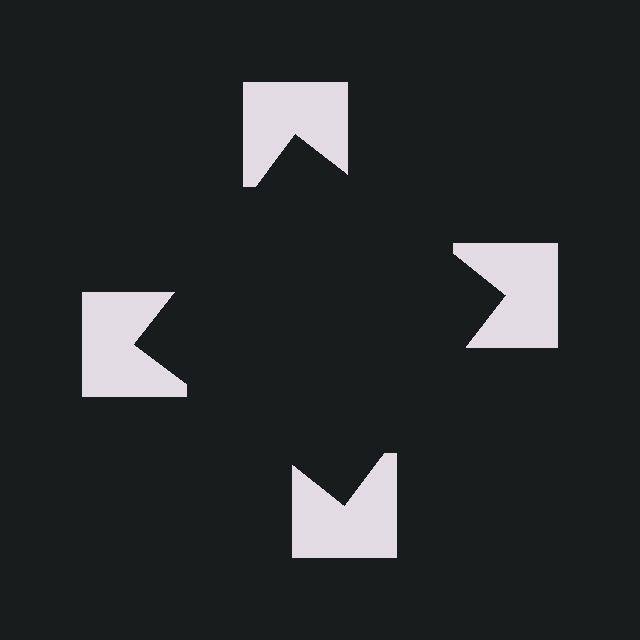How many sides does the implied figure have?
4 sides.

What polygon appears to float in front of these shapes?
An illusory square — its edges are inferred from the aligned wedge cuts in the notched squares, not physically drawn.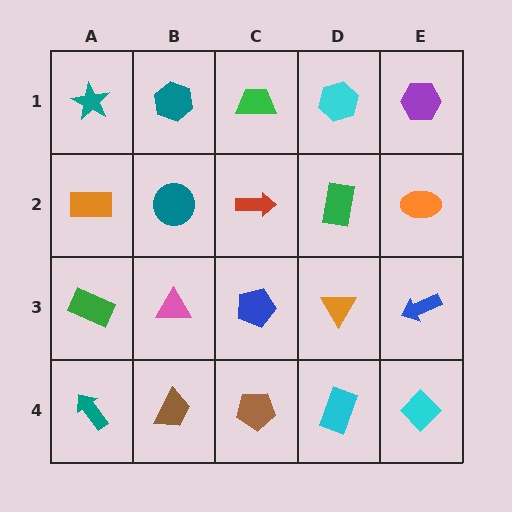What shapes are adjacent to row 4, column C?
A blue pentagon (row 3, column C), a brown trapezoid (row 4, column B), a cyan rectangle (row 4, column D).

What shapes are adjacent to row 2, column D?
A cyan hexagon (row 1, column D), an orange triangle (row 3, column D), a red arrow (row 2, column C), an orange ellipse (row 2, column E).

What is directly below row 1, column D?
A green rectangle.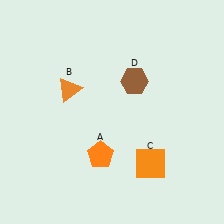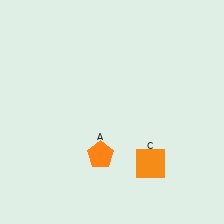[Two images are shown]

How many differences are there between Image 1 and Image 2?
There are 2 differences between the two images.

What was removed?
The brown hexagon (D), the orange triangle (B) were removed in Image 2.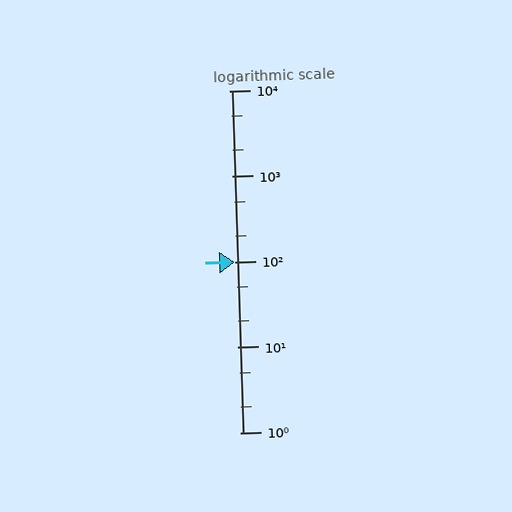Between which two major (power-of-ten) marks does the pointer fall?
The pointer is between 10 and 100.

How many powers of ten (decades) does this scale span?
The scale spans 4 decades, from 1 to 10000.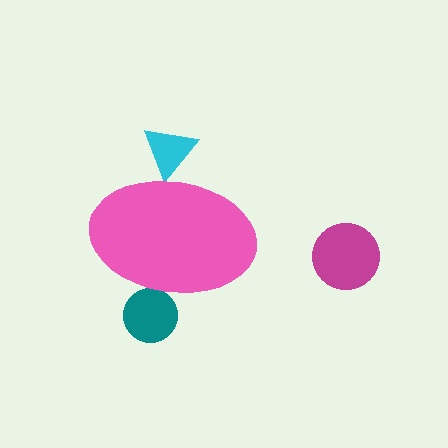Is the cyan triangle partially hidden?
Yes, the cyan triangle is partially hidden behind the pink ellipse.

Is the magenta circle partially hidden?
No, the magenta circle is fully visible.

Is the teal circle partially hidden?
Yes, the teal circle is partially hidden behind the pink ellipse.